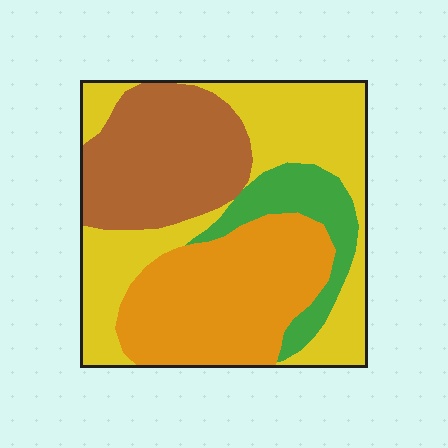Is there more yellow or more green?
Yellow.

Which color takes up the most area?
Yellow, at roughly 35%.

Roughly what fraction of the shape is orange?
Orange covers 29% of the shape.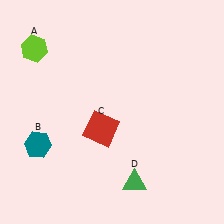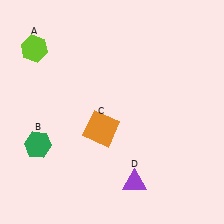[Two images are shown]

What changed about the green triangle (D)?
In Image 1, D is green. In Image 2, it changed to purple.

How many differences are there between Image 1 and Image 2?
There are 3 differences between the two images.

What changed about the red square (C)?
In Image 1, C is red. In Image 2, it changed to orange.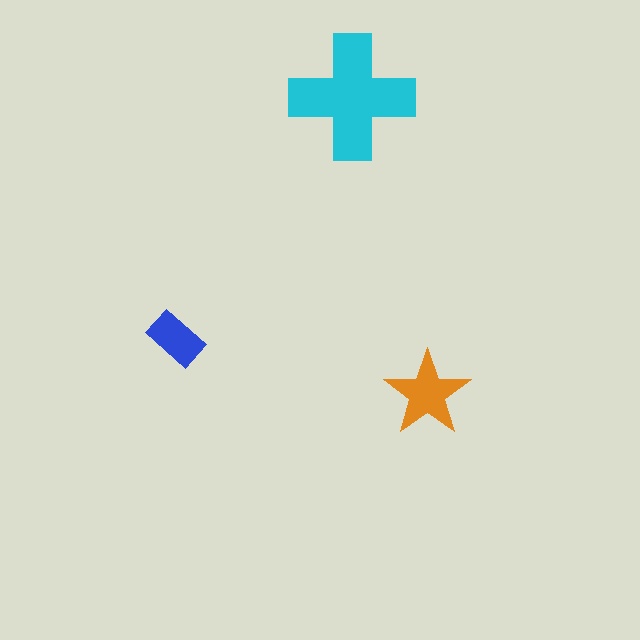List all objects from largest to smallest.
The cyan cross, the orange star, the blue rectangle.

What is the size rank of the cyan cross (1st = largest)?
1st.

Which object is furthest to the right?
The orange star is rightmost.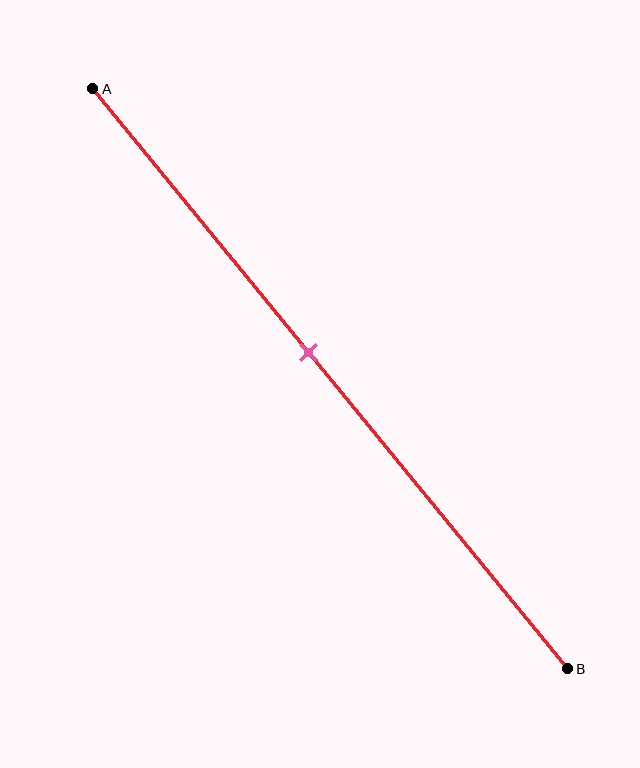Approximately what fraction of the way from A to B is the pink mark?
The pink mark is approximately 45% of the way from A to B.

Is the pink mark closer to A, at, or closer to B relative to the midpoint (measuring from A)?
The pink mark is closer to point A than the midpoint of segment AB.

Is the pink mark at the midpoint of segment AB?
No, the mark is at about 45% from A, not at the 50% midpoint.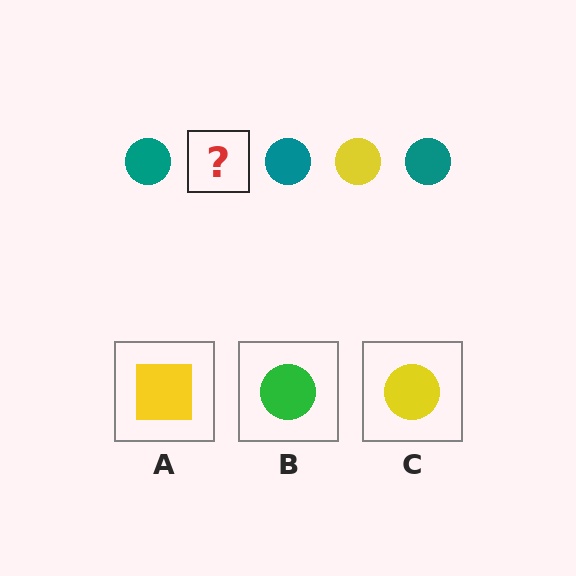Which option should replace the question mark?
Option C.